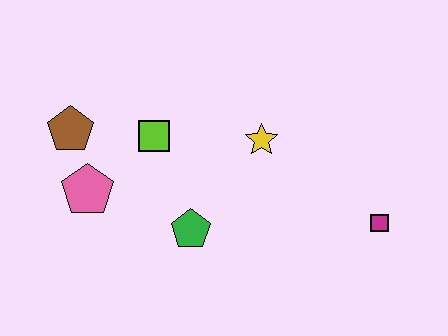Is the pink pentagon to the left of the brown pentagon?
No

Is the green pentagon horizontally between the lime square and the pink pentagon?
No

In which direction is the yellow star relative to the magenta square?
The yellow star is to the left of the magenta square.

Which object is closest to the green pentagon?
The lime square is closest to the green pentagon.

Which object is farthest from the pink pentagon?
The magenta square is farthest from the pink pentagon.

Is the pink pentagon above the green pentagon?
Yes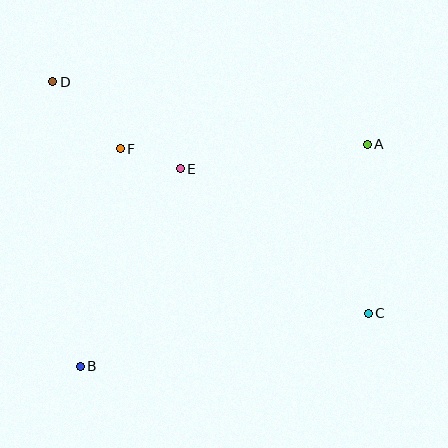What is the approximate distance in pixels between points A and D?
The distance between A and D is approximately 321 pixels.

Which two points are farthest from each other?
Points C and D are farthest from each other.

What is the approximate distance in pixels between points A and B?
The distance between A and B is approximately 363 pixels.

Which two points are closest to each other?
Points E and F are closest to each other.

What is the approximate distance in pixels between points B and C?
The distance between B and C is approximately 293 pixels.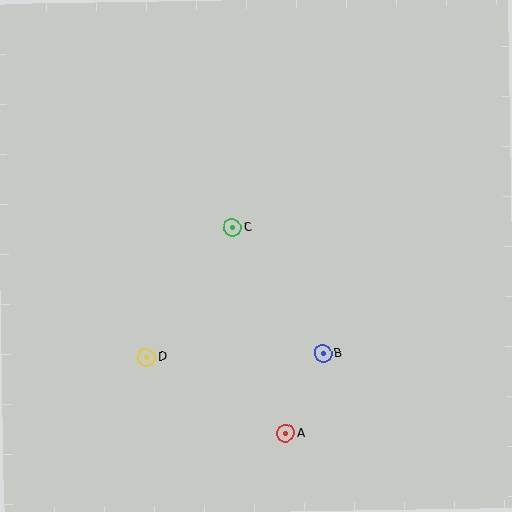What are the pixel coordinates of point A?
Point A is at (285, 433).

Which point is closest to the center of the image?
Point C at (232, 228) is closest to the center.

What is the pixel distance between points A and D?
The distance between A and D is 159 pixels.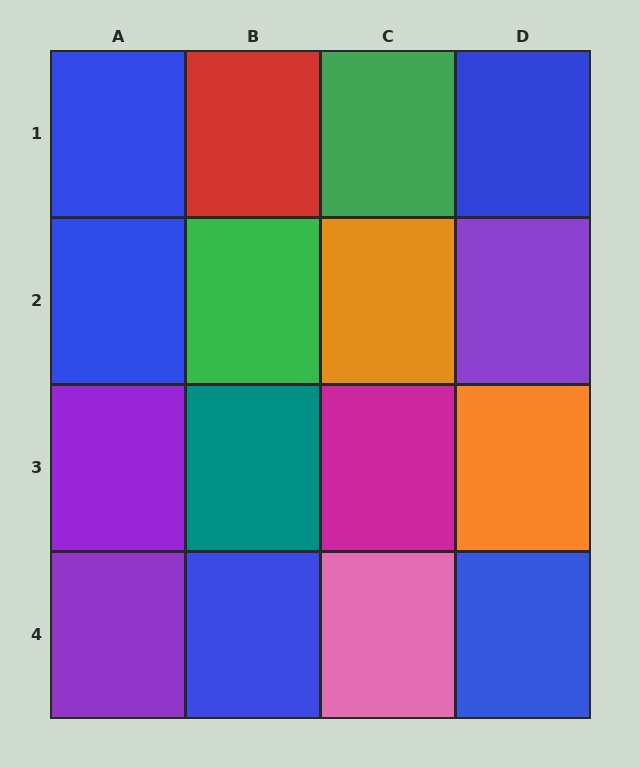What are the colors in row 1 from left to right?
Blue, red, green, blue.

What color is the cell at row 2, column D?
Purple.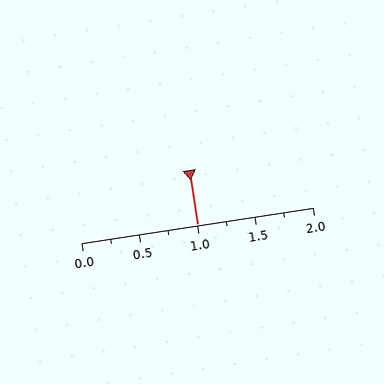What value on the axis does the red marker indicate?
The marker indicates approximately 1.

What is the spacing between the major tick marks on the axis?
The major ticks are spaced 0.5 apart.